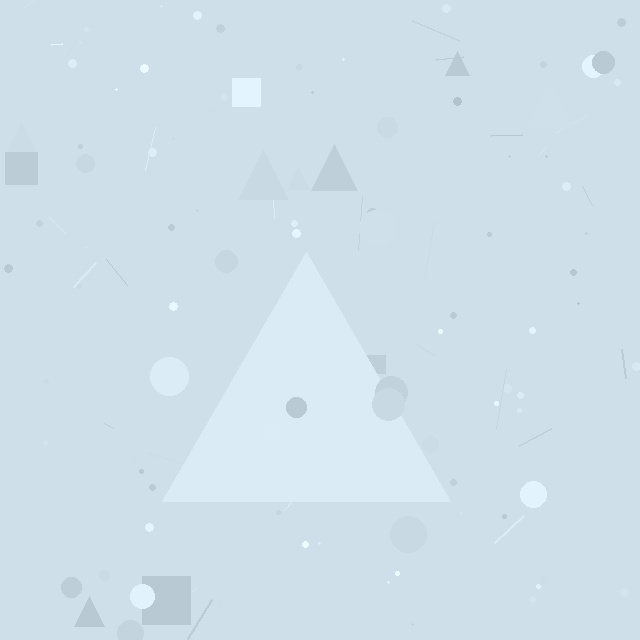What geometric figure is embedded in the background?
A triangle is embedded in the background.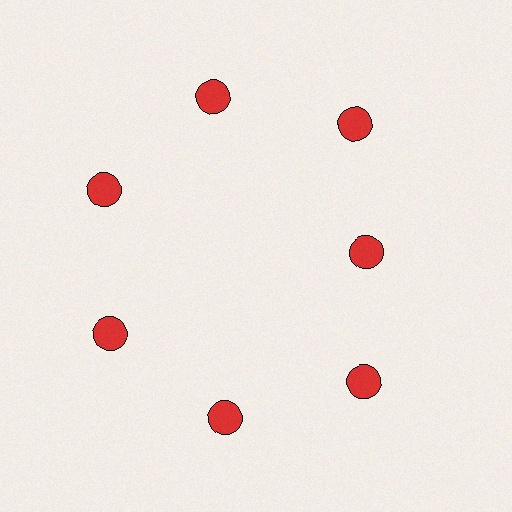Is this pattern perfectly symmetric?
No. The 7 red circles are arranged in a ring, but one element near the 3 o'clock position is pulled inward toward the center, breaking the 7-fold rotational symmetry.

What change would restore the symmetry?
The symmetry would be restored by moving it outward, back onto the ring so that all 7 circles sit at equal angles and equal distance from the center.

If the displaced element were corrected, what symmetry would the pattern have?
It would have 7-fold rotational symmetry — the pattern would map onto itself every 51 degrees.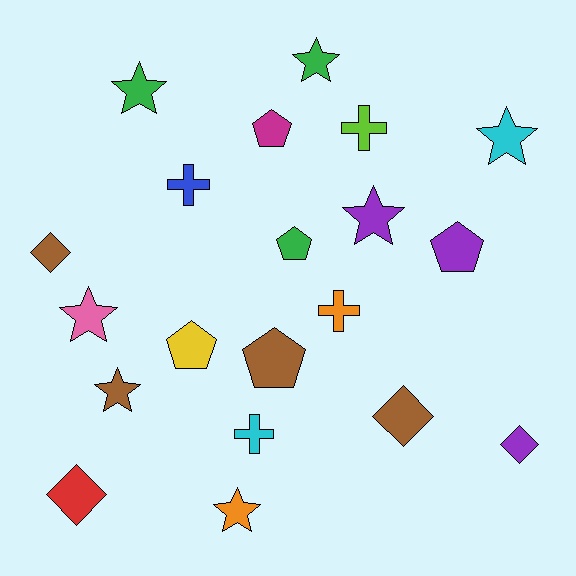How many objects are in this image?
There are 20 objects.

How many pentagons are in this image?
There are 5 pentagons.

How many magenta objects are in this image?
There is 1 magenta object.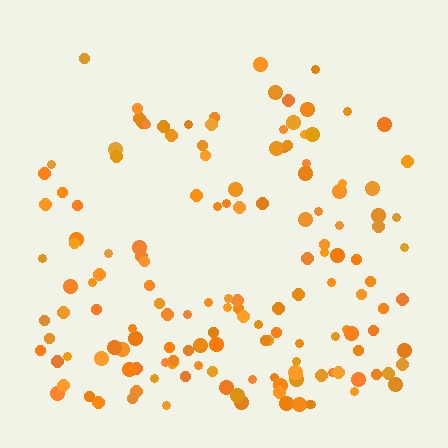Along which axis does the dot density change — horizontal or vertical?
Vertical.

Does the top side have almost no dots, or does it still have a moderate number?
Still a moderate number, just noticeably fewer than the bottom.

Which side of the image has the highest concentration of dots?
The bottom.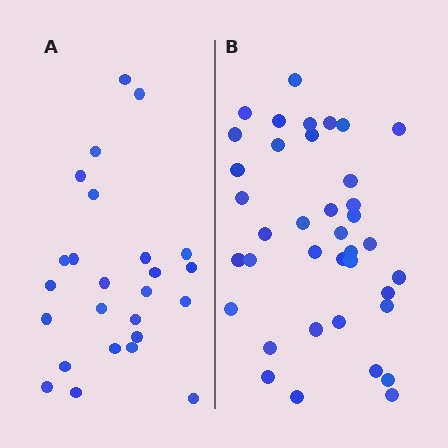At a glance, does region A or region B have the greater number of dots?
Region B (the right region) has more dots.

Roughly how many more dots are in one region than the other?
Region B has approximately 15 more dots than region A.